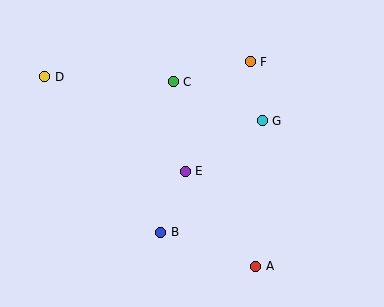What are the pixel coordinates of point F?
Point F is at (250, 62).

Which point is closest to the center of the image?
Point E at (185, 171) is closest to the center.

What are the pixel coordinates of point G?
Point G is at (262, 121).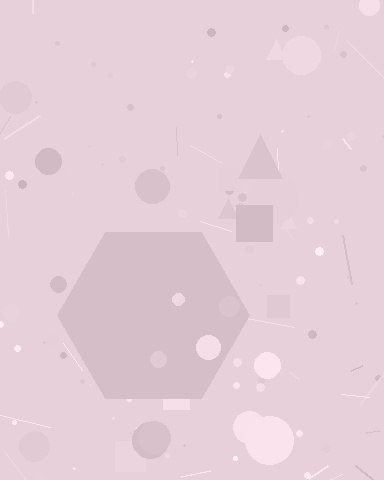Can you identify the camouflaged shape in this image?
The camouflaged shape is a hexagon.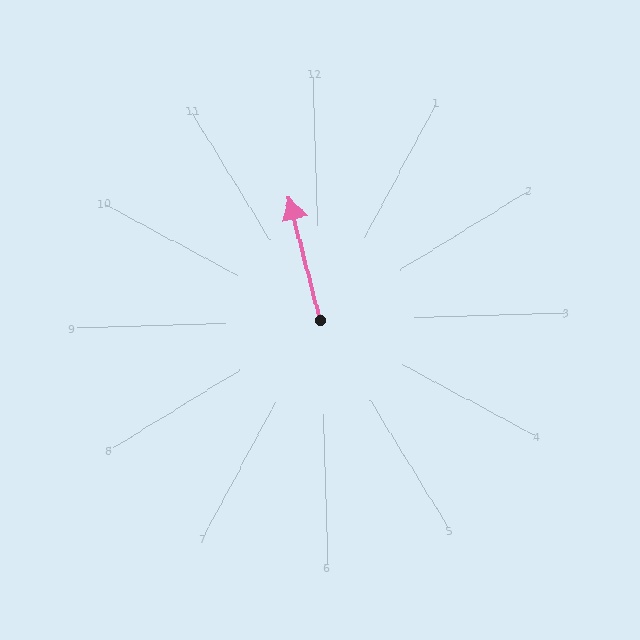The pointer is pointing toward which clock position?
Roughly 12 o'clock.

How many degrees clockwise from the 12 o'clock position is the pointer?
Approximately 348 degrees.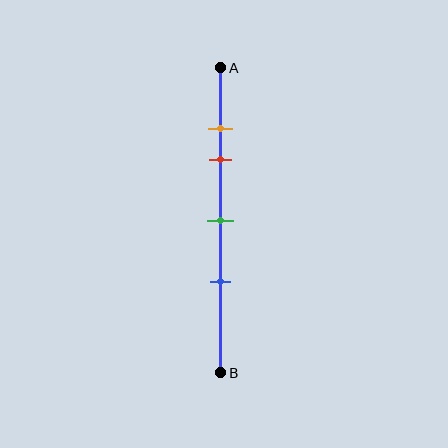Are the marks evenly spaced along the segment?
No, the marks are not evenly spaced.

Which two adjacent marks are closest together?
The orange and red marks are the closest adjacent pair.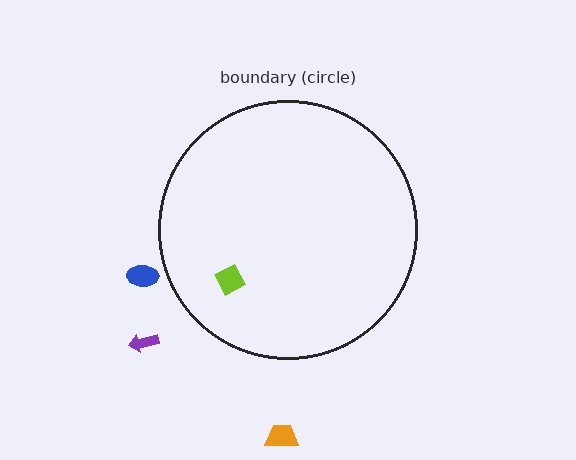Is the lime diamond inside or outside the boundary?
Inside.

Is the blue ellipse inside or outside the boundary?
Outside.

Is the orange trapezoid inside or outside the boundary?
Outside.